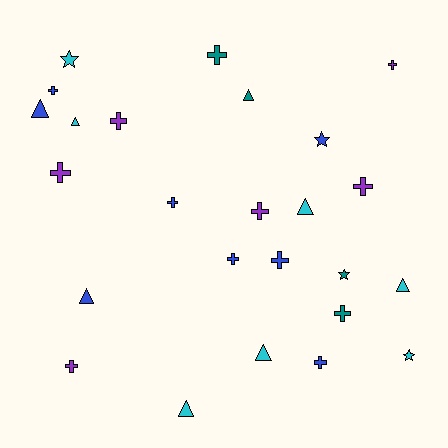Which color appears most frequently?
Blue, with 8 objects.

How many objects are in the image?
There are 25 objects.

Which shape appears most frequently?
Cross, with 13 objects.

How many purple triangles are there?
There are no purple triangles.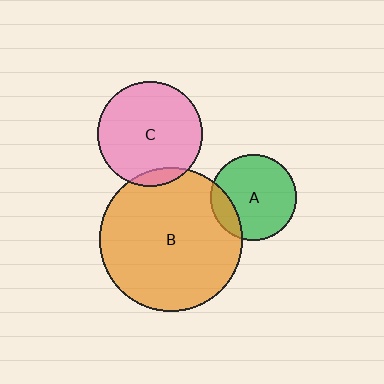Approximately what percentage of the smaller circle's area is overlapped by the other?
Approximately 10%.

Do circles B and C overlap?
Yes.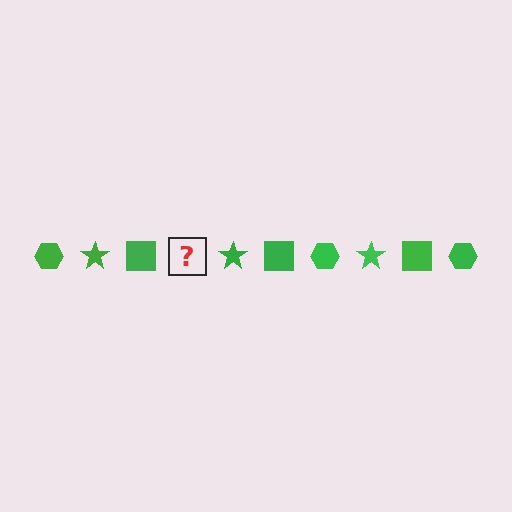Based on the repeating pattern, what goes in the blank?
The blank should be a green hexagon.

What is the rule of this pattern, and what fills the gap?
The rule is that the pattern cycles through hexagon, star, square shapes in green. The gap should be filled with a green hexagon.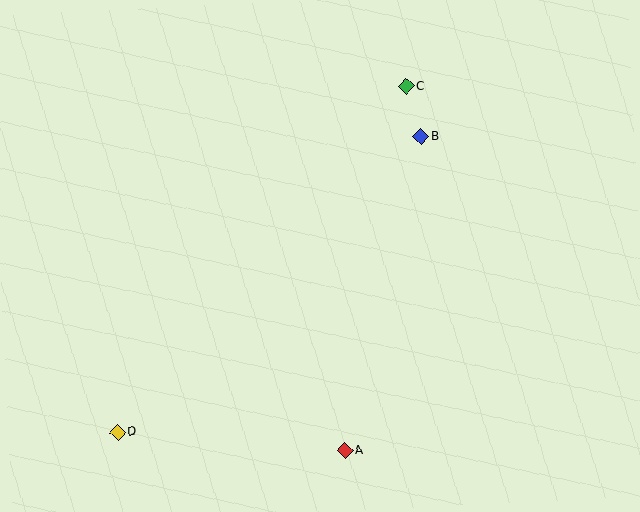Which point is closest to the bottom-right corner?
Point A is closest to the bottom-right corner.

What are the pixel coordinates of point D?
Point D is at (118, 432).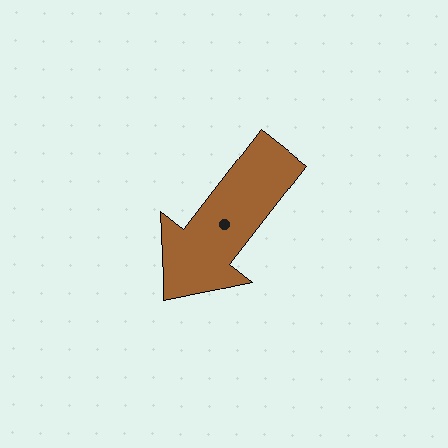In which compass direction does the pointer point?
Southwest.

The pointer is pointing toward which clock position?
Roughly 7 o'clock.